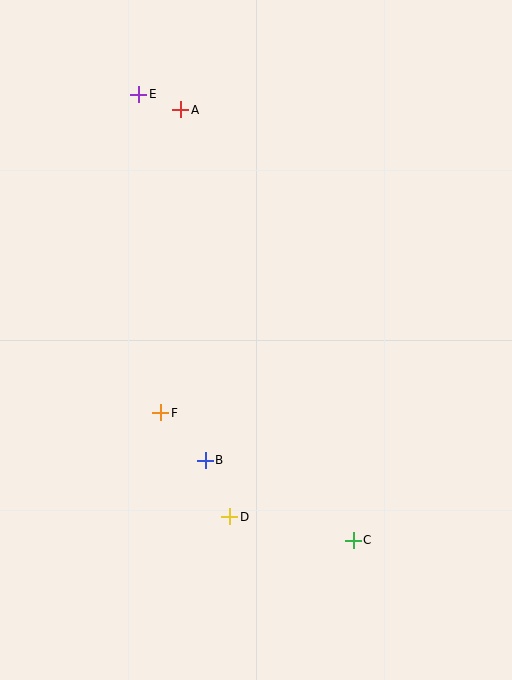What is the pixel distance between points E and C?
The distance between E and C is 495 pixels.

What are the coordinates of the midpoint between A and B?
The midpoint between A and B is at (193, 285).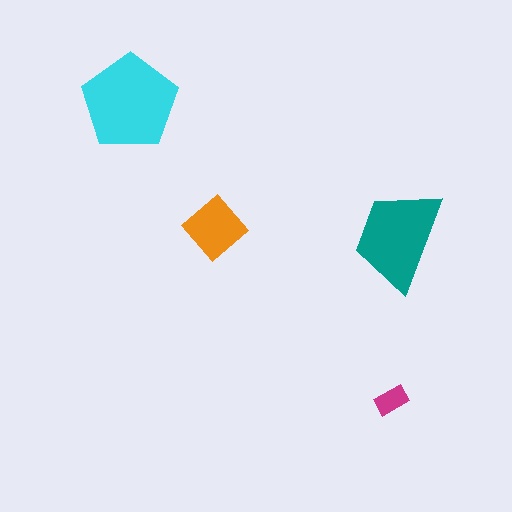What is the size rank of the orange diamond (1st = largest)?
3rd.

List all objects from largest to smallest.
The cyan pentagon, the teal trapezoid, the orange diamond, the magenta rectangle.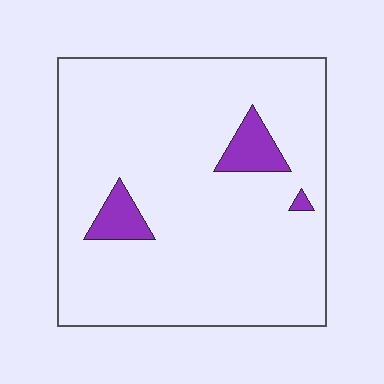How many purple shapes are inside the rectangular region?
3.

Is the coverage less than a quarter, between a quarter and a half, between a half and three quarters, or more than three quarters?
Less than a quarter.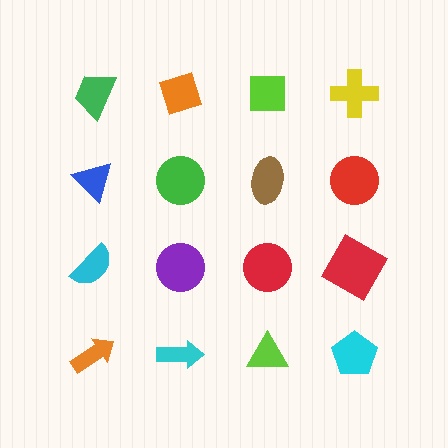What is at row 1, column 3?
A lime square.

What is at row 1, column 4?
A yellow cross.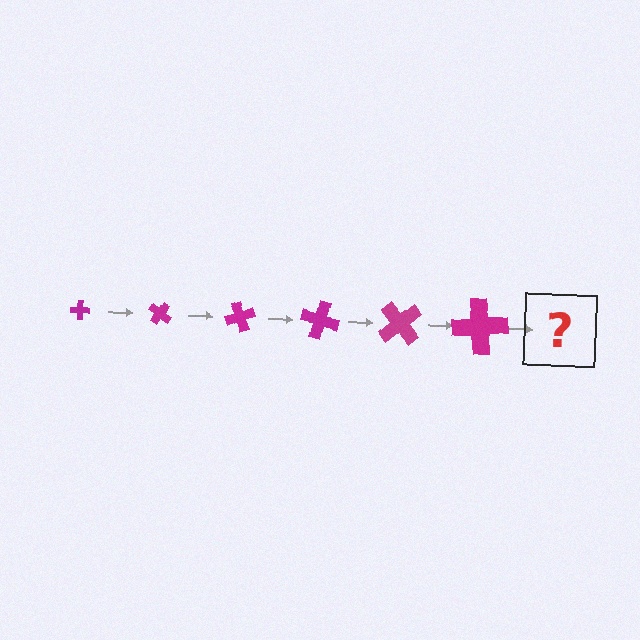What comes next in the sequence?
The next element should be a cross, larger than the previous one and rotated 210 degrees from the start.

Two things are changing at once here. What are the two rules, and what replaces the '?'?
The two rules are that the cross grows larger each step and it rotates 35 degrees each step. The '?' should be a cross, larger than the previous one and rotated 210 degrees from the start.